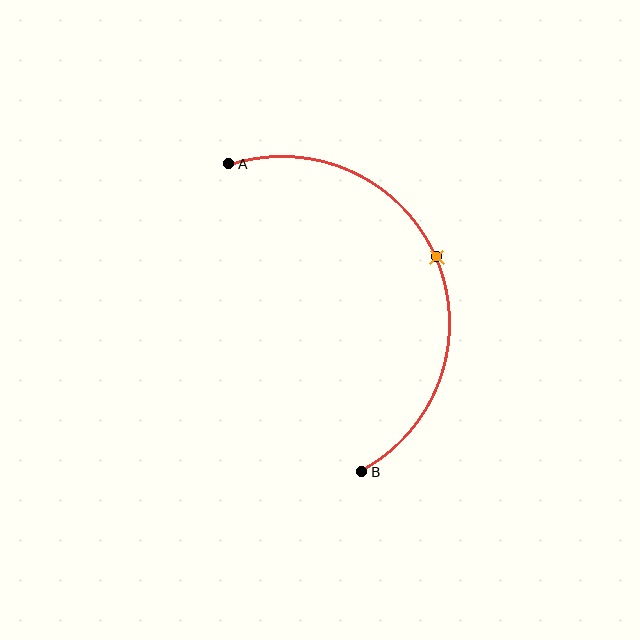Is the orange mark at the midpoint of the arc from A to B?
Yes. The orange mark lies on the arc at equal arc-length from both A and B — it is the arc midpoint.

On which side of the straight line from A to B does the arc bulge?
The arc bulges to the right of the straight line connecting A and B.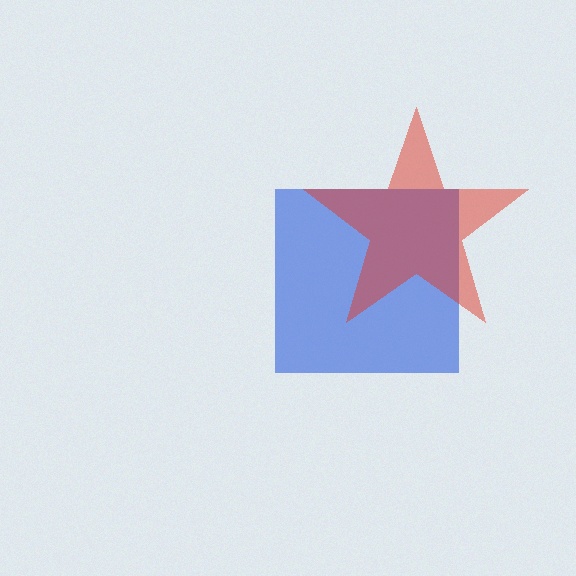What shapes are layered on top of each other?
The layered shapes are: a blue square, a red star.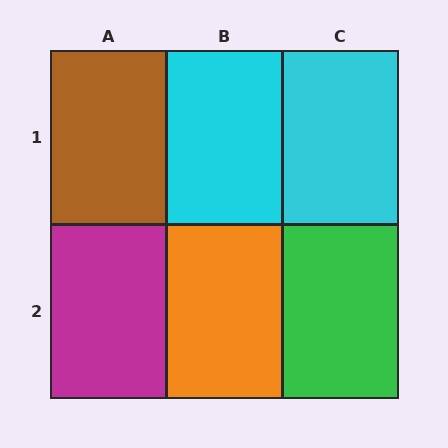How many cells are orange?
1 cell is orange.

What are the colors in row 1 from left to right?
Brown, cyan, cyan.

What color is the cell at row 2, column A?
Magenta.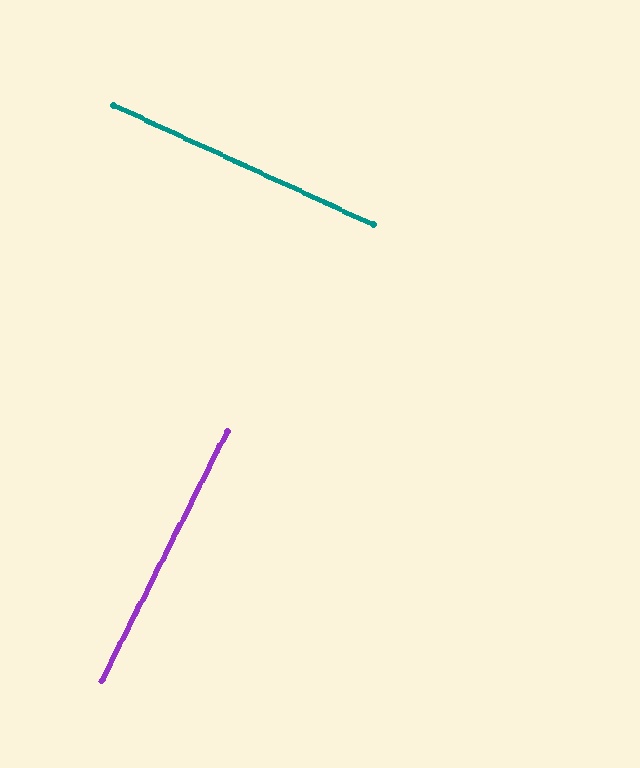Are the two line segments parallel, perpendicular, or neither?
Perpendicular — they meet at approximately 88°.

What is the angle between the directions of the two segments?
Approximately 88 degrees.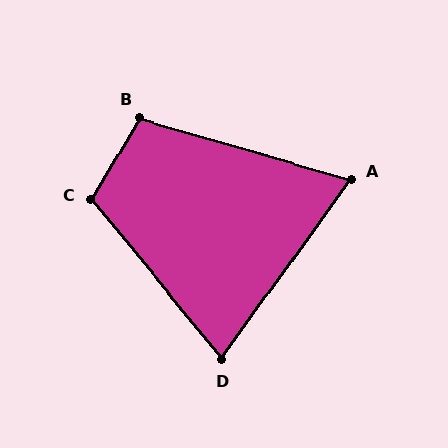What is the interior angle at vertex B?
Approximately 105 degrees (obtuse).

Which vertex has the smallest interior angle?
A, at approximately 70 degrees.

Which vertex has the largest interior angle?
C, at approximately 110 degrees.